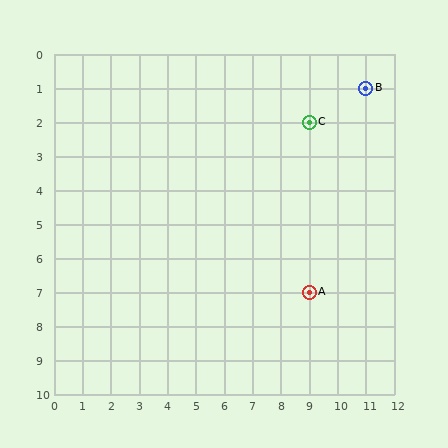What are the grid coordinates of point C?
Point C is at grid coordinates (9, 2).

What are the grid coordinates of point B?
Point B is at grid coordinates (11, 1).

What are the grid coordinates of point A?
Point A is at grid coordinates (9, 7).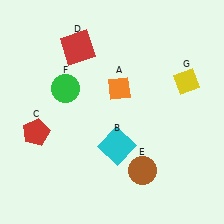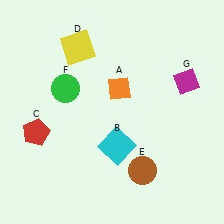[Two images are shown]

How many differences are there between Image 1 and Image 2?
There are 2 differences between the two images.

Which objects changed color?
D changed from red to yellow. G changed from yellow to magenta.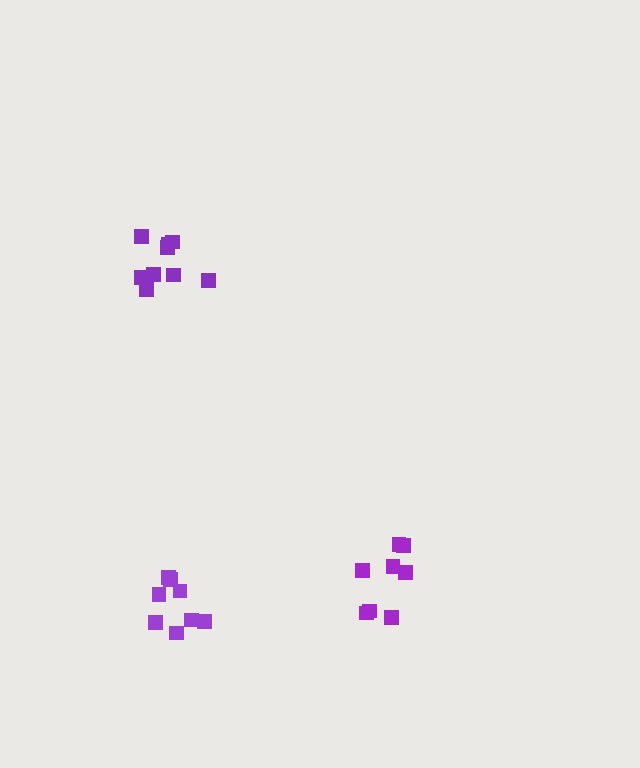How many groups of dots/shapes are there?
There are 3 groups.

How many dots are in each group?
Group 1: 9 dots, Group 2: 8 dots, Group 3: 8 dots (25 total).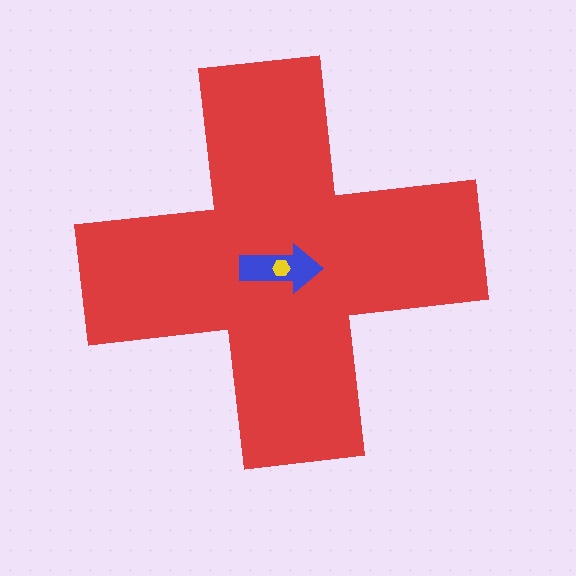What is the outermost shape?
The red cross.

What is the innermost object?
The yellow hexagon.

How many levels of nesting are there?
3.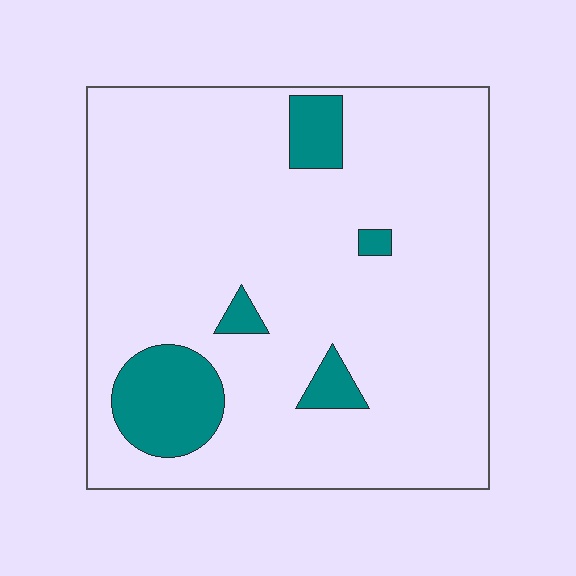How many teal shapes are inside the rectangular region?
5.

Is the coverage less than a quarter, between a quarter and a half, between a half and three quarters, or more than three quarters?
Less than a quarter.